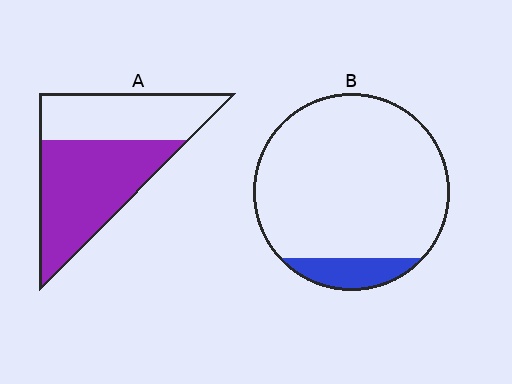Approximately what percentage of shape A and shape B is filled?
A is approximately 60% and B is approximately 10%.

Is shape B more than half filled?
No.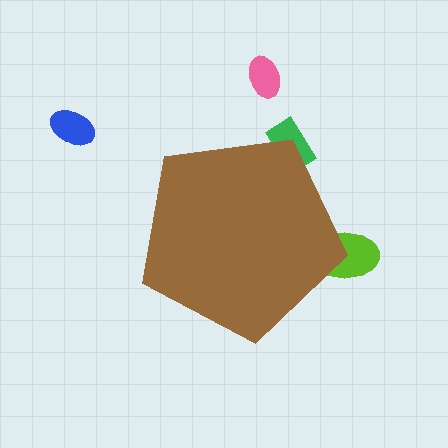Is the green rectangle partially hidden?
Yes, the green rectangle is partially hidden behind the brown pentagon.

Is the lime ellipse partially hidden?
Yes, the lime ellipse is partially hidden behind the brown pentagon.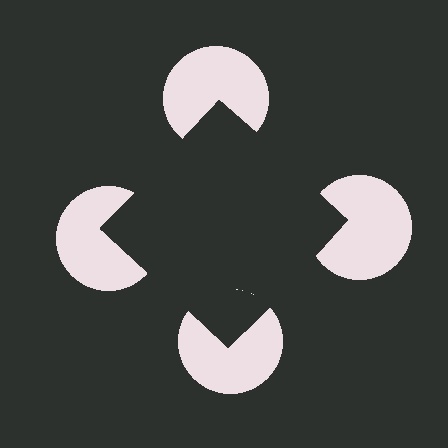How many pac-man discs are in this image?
There are 4 — one at each vertex of the illusory square.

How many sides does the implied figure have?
4 sides.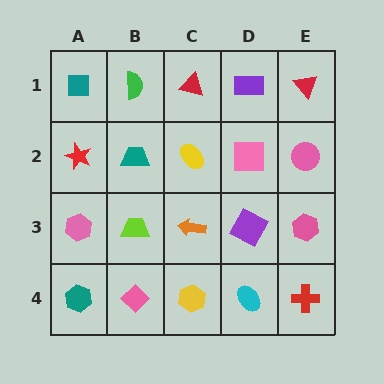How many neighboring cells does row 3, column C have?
4.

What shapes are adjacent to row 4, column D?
A purple square (row 3, column D), a yellow hexagon (row 4, column C), a red cross (row 4, column E).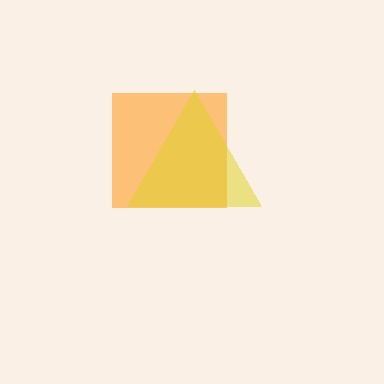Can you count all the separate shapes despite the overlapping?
Yes, there are 2 separate shapes.